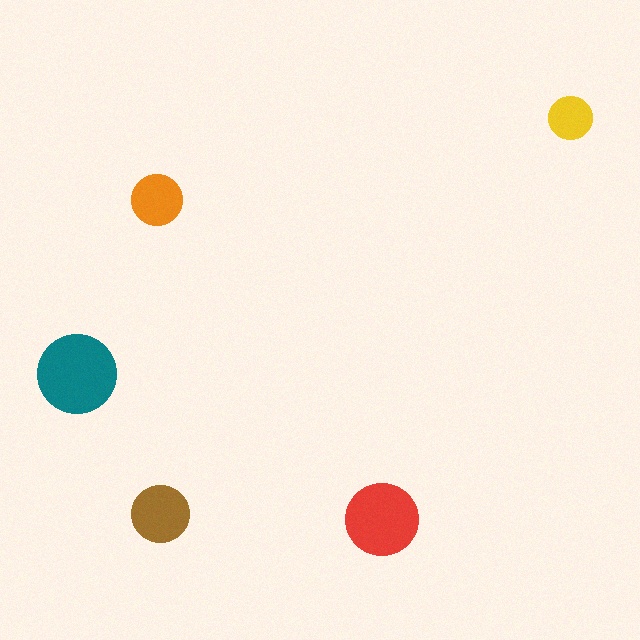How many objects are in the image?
There are 5 objects in the image.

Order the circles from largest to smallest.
the teal one, the red one, the brown one, the orange one, the yellow one.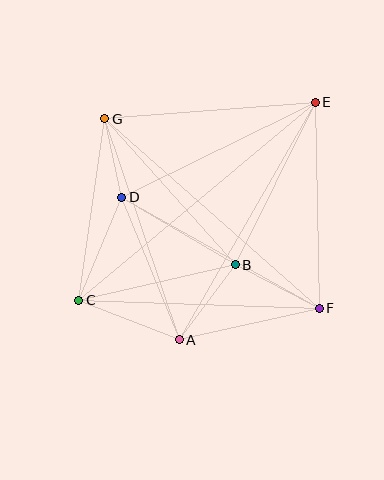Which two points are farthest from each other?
Points C and E are farthest from each other.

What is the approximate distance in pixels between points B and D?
The distance between B and D is approximately 132 pixels.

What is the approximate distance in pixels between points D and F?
The distance between D and F is approximately 227 pixels.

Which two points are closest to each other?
Points D and G are closest to each other.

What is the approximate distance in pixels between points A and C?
The distance between A and C is approximately 108 pixels.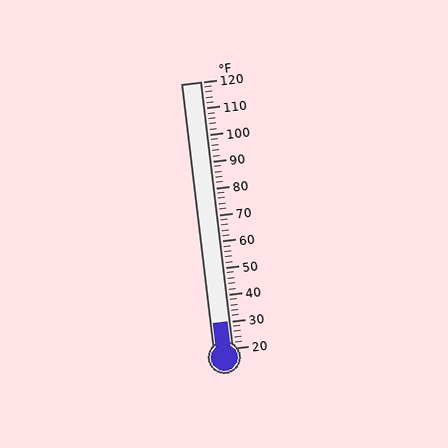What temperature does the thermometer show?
The thermometer shows approximately 30°F.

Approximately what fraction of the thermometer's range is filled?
The thermometer is filled to approximately 10% of its range.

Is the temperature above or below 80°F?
The temperature is below 80°F.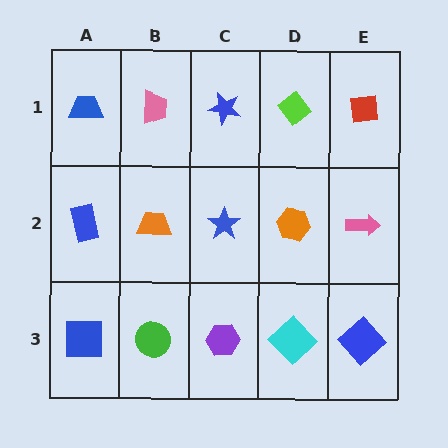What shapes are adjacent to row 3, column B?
An orange trapezoid (row 2, column B), a blue square (row 3, column A), a purple hexagon (row 3, column C).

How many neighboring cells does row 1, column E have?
2.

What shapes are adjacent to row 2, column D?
A lime diamond (row 1, column D), a cyan diamond (row 3, column D), a blue star (row 2, column C), a pink arrow (row 2, column E).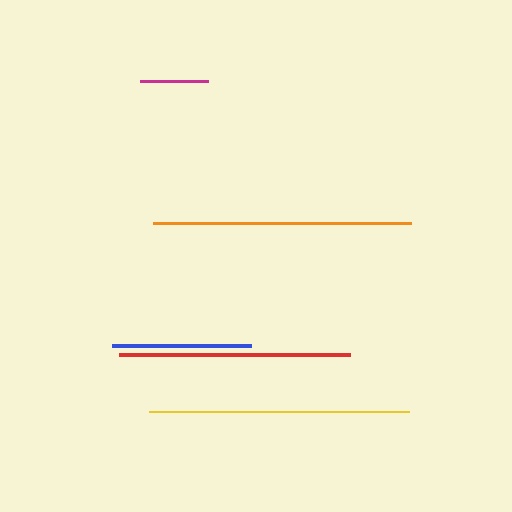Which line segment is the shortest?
The magenta line is the shortest at approximately 68 pixels.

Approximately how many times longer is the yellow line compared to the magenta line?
The yellow line is approximately 3.8 times the length of the magenta line.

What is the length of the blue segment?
The blue segment is approximately 139 pixels long.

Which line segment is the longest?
The yellow line is the longest at approximately 259 pixels.